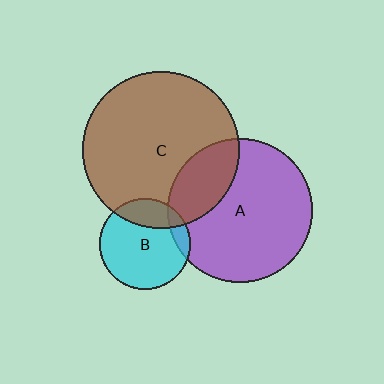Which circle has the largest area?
Circle C (brown).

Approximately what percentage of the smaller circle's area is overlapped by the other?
Approximately 25%.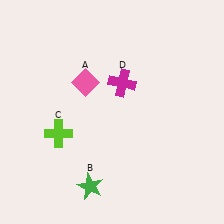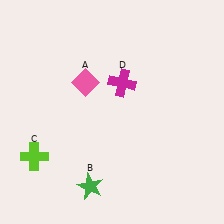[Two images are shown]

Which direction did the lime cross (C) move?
The lime cross (C) moved left.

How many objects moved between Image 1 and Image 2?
1 object moved between the two images.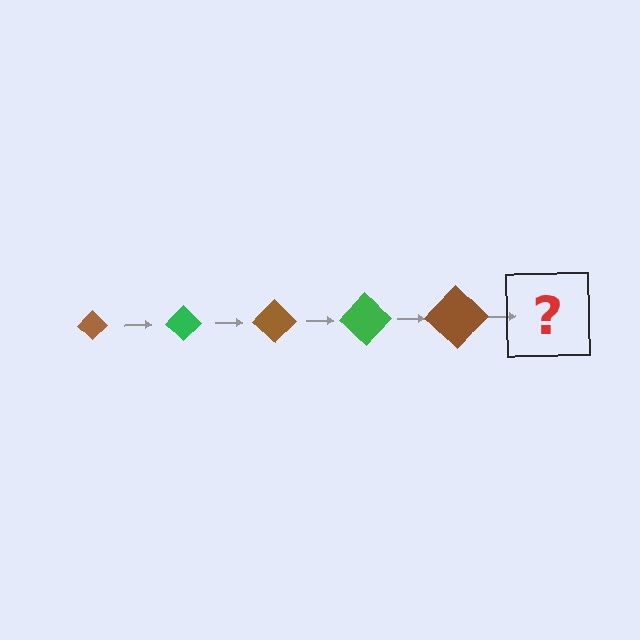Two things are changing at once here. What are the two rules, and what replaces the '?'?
The two rules are that the diamond grows larger each step and the color cycles through brown and green. The '?' should be a green diamond, larger than the previous one.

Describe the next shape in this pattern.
It should be a green diamond, larger than the previous one.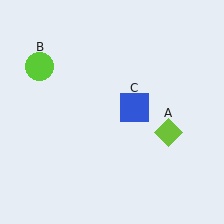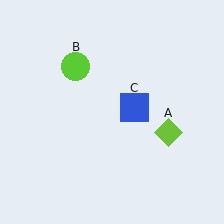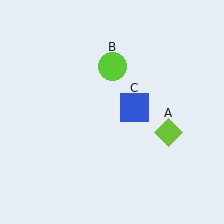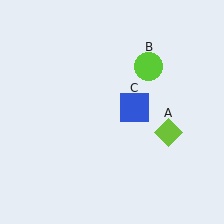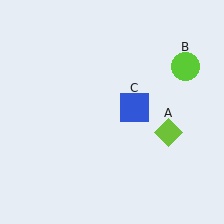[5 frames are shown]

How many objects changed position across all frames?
1 object changed position: lime circle (object B).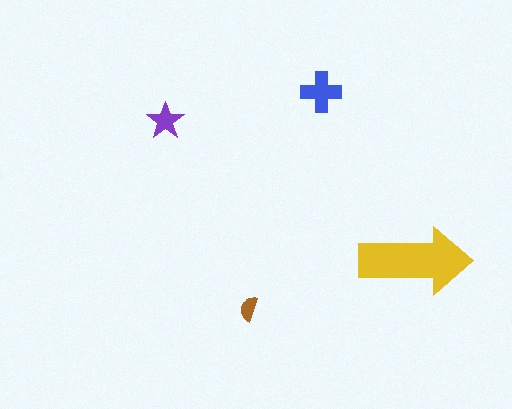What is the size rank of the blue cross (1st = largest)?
2nd.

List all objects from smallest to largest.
The brown semicircle, the purple star, the blue cross, the yellow arrow.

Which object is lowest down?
The brown semicircle is bottommost.